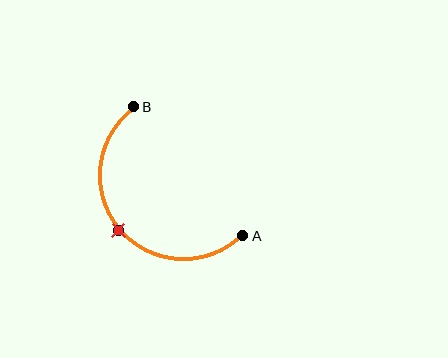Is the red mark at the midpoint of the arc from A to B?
Yes. The red mark lies on the arc at equal arc-length from both A and B — it is the arc midpoint.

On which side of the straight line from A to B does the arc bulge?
The arc bulges below and to the left of the straight line connecting A and B.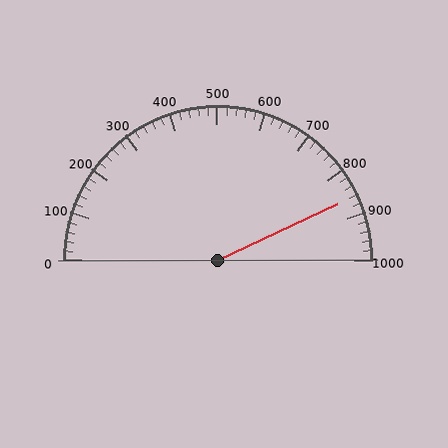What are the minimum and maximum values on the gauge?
The gauge ranges from 0 to 1000.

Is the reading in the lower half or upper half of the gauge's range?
The reading is in the upper half of the range (0 to 1000).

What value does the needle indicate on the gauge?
The needle indicates approximately 860.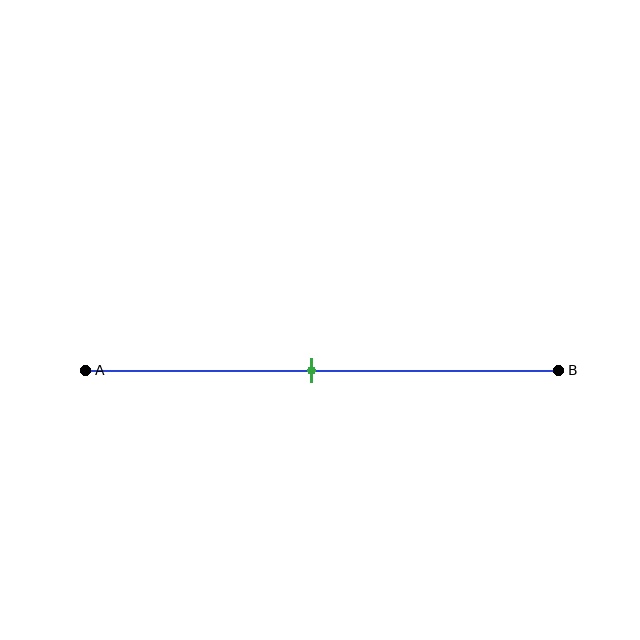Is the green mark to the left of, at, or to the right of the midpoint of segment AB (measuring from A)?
The green mark is approximately at the midpoint of segment AB.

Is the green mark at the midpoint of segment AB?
Yes, the mark is approximately at the midpoint.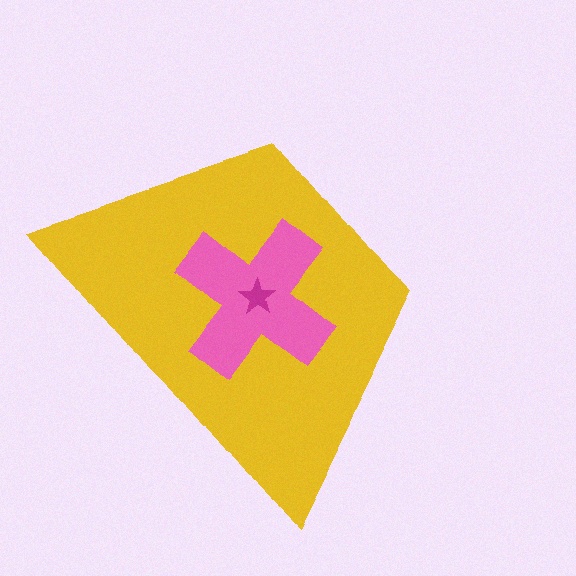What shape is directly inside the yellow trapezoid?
The pink cross.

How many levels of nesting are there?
3.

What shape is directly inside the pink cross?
The magenta star.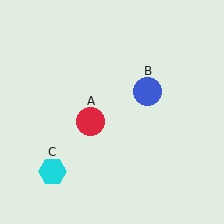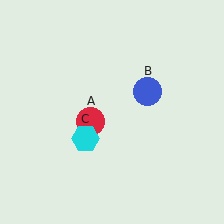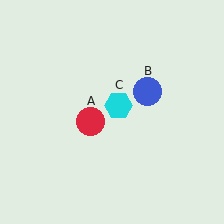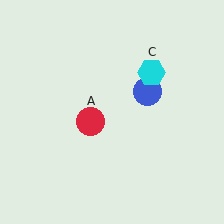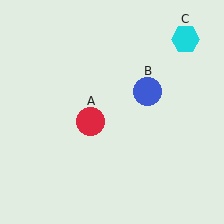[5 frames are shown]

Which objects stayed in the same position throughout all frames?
Red circle (object A) and blue circle (object B) remained stationary.